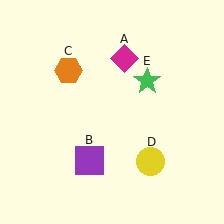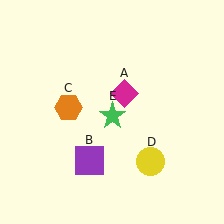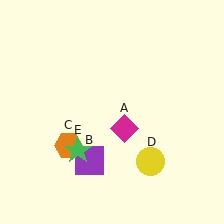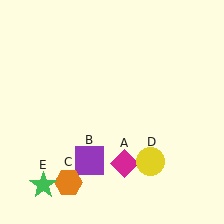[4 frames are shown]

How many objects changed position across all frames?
3 objects changed position: magenta diamond (object A), orange hexagon (object C), green star (object E).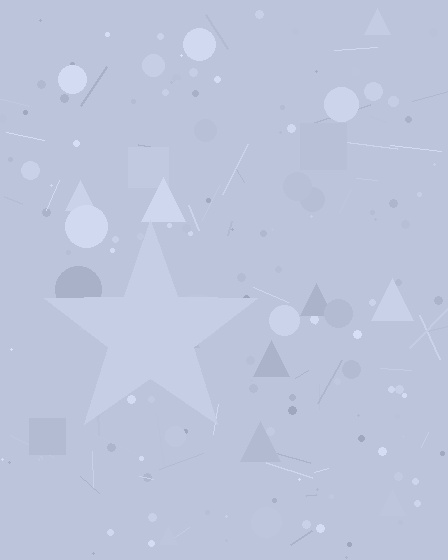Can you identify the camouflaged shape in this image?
The camouflaged shape is a star.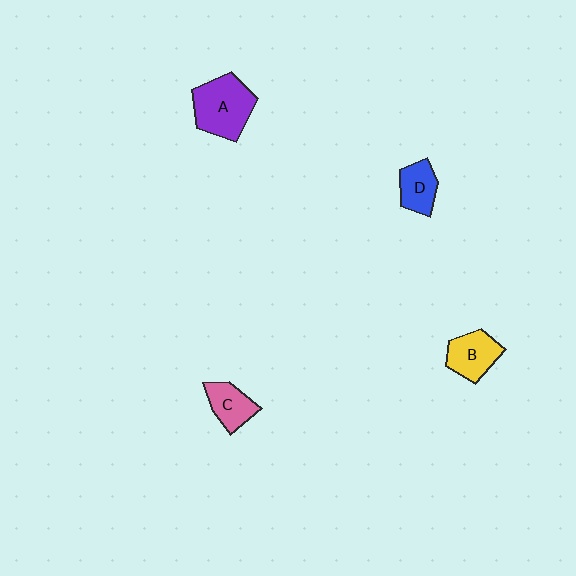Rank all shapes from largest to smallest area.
From largest to smallest: A (purple), B (yellow), C (pink), D (blue).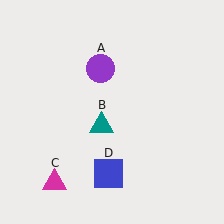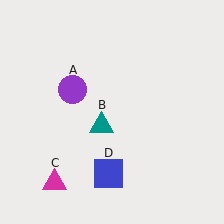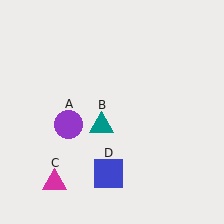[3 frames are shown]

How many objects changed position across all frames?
1 object changed position: purple circle (object A).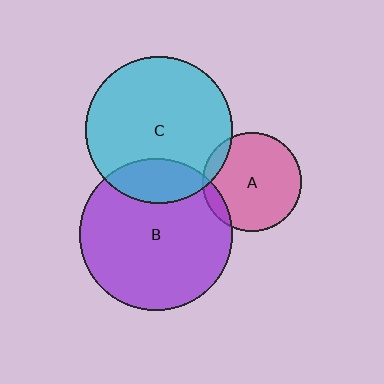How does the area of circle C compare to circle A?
Approximately 2.2 times.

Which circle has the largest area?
Circle B (purple).